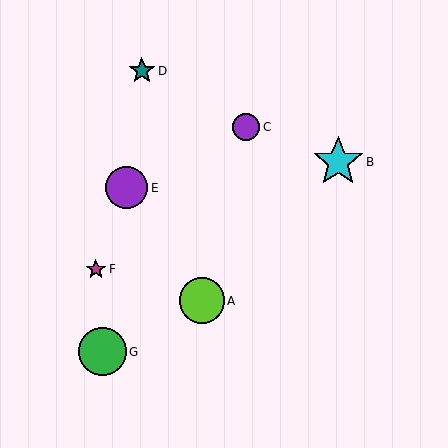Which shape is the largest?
The cyan star (labeled B) is the largest.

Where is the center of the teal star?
The center of the teal star is at (142, 71).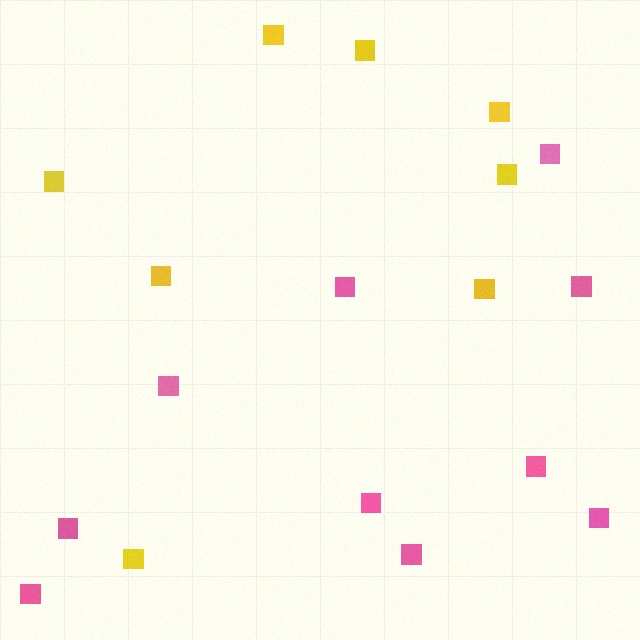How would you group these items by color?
There are 2 groups: one group of yellow squares (8) and one group of pink squares (10).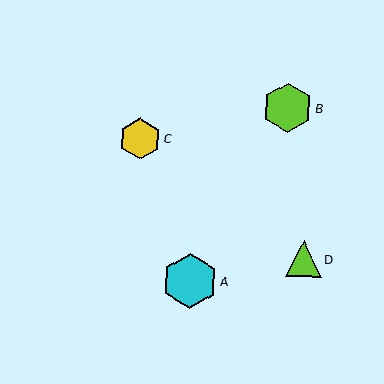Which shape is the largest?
The cyan hexagon (labeled A) is the largest.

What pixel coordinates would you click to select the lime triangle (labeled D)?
Click at (303, 259) to select the lime triangle D.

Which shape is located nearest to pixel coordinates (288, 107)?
The lime hexagon (labeled B) at (288, 108) is nearest to that location.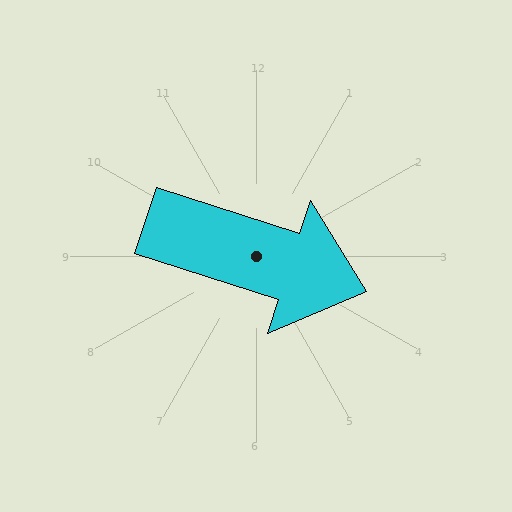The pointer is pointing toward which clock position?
Roughly 4 o'clock.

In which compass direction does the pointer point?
East.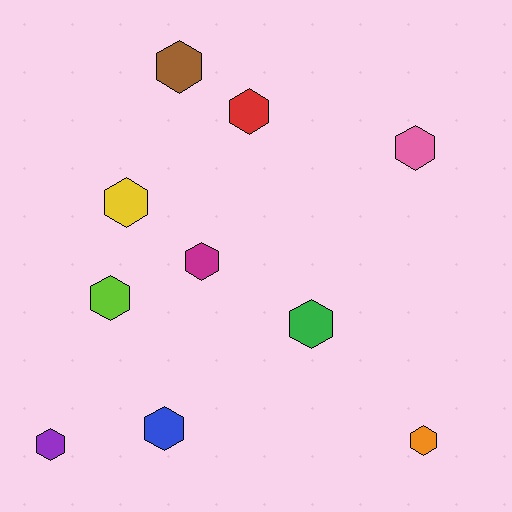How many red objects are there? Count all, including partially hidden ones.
There is 1 red object.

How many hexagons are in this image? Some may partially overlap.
There are 10 hexagons.